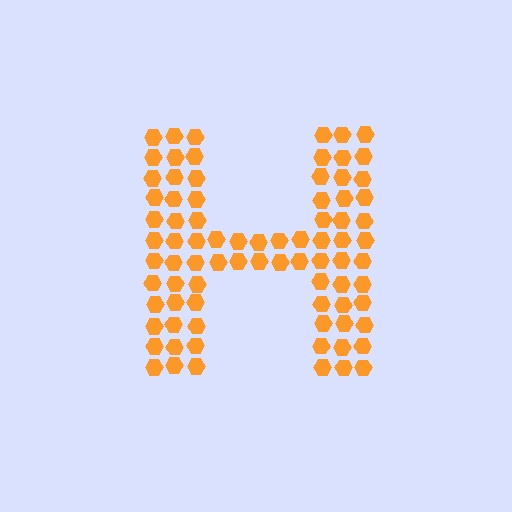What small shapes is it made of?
It is made of small hexagons.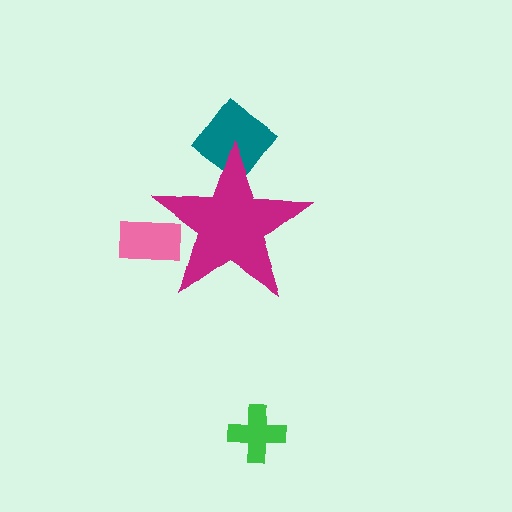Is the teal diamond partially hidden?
Yes, the teal diamond is partially hidden behind the magenta star.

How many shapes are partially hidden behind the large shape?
2 shapes are partially hidden.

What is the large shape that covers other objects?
A magenta star.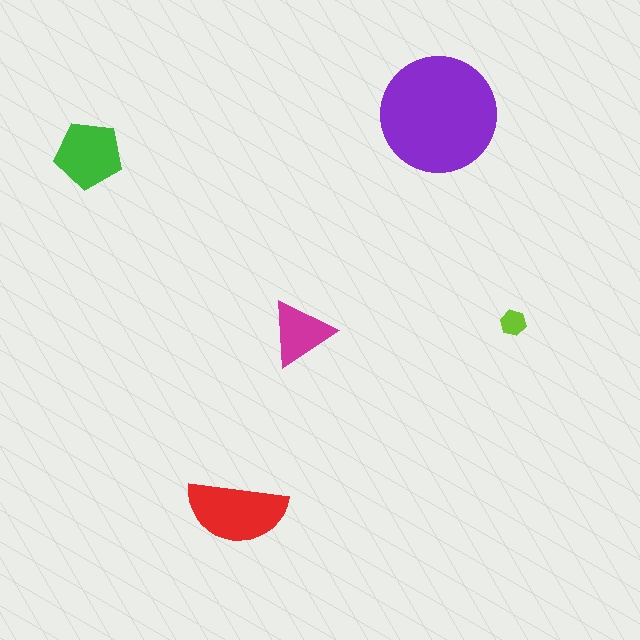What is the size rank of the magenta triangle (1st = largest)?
4th.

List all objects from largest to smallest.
The purple circle, the red semicircle, the green pentagon, the magenta triangle, the lime hexagon.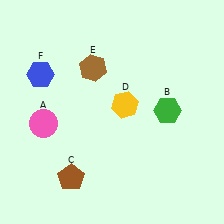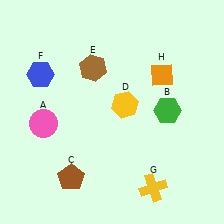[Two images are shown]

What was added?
A yellow cross (G), an orange diamond (H) were added in Image 2.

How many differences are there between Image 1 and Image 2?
There are 2 differences between the two images.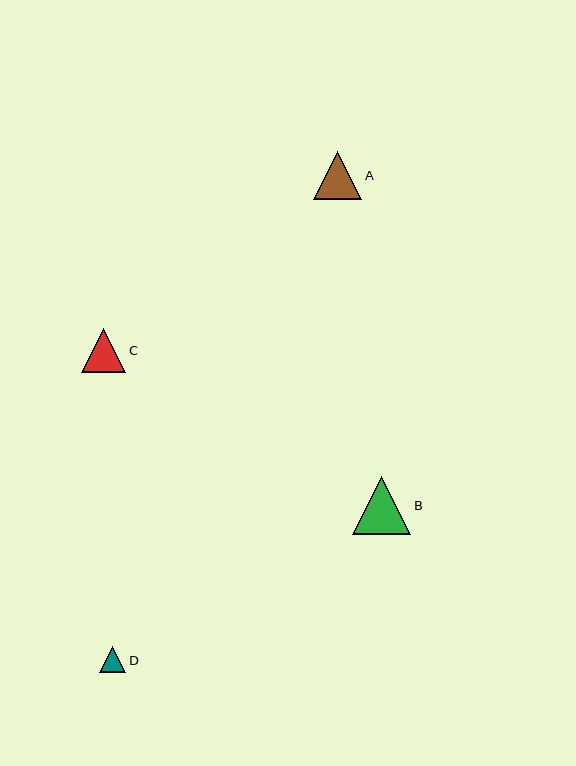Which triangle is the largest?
Triangle B is the largest with a size of approximately 58 pixels.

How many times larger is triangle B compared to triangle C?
Triangle B is approximately 1.3 times the size of triangle C.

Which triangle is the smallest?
Triangle D is the smallest with a size of approximately 26 pixels.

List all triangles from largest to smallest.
From largest to smallest: B, A, C, D.